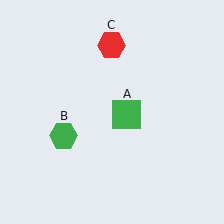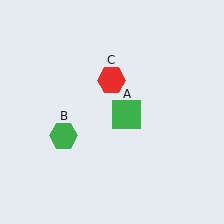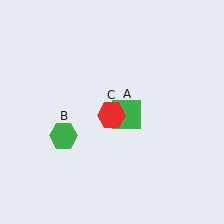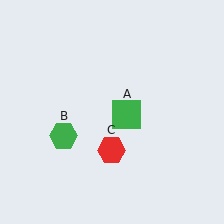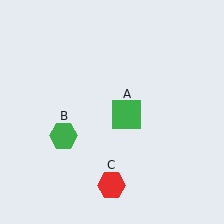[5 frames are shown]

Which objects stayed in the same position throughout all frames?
Green square (object A) and green hexagon (object B) remained stationary.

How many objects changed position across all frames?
1 object changed position: red hexagon (object C).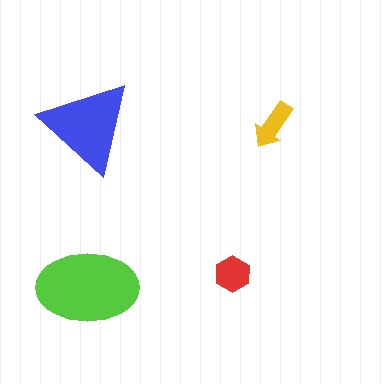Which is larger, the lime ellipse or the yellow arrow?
The lime ellipse.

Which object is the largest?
The lime ellipse.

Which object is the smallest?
The yellow arrow.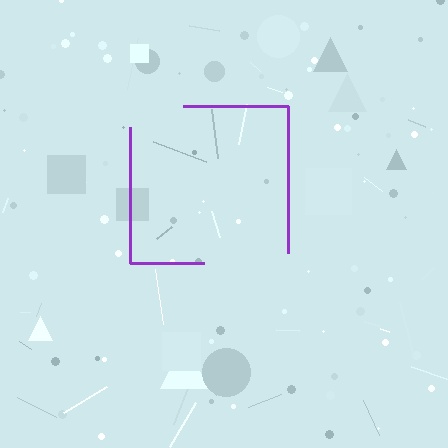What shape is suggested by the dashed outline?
The dashed outline suggests a square.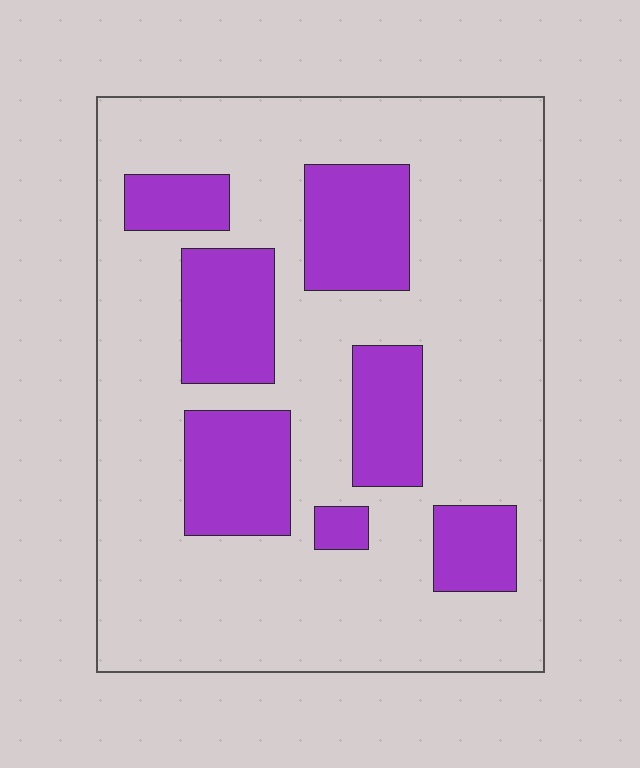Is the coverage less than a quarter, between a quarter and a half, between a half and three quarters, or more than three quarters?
Between a quarter and a half.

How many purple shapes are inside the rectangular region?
7.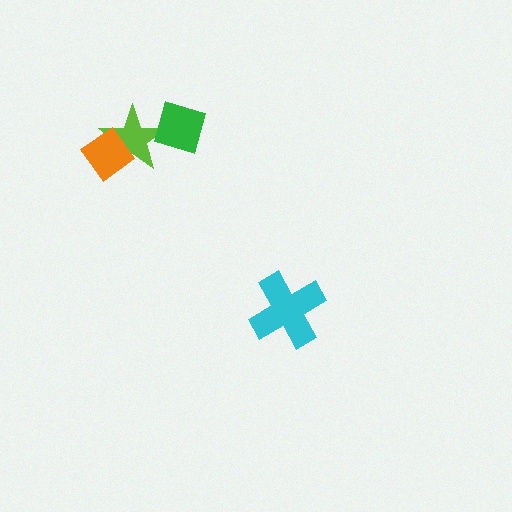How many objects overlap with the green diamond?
1 object overlaps with the green diamond.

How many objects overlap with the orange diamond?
1 object overlaps with the orange diamond.